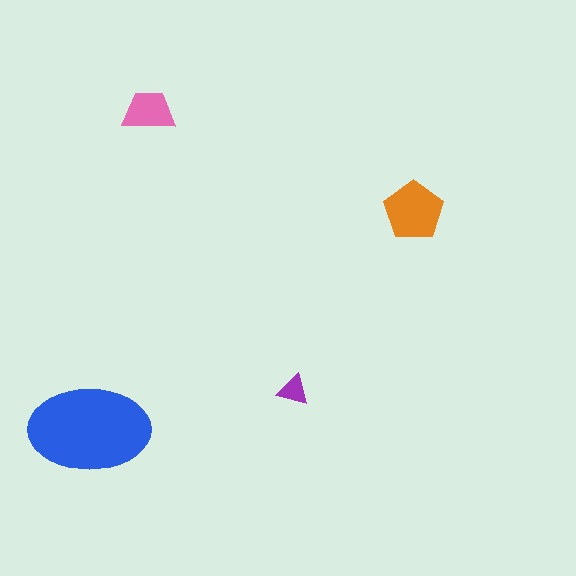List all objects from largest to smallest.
The blue ellipse, the orange pentagon, the pink trapezoid, the purple triangle.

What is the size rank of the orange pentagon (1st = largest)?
2nd.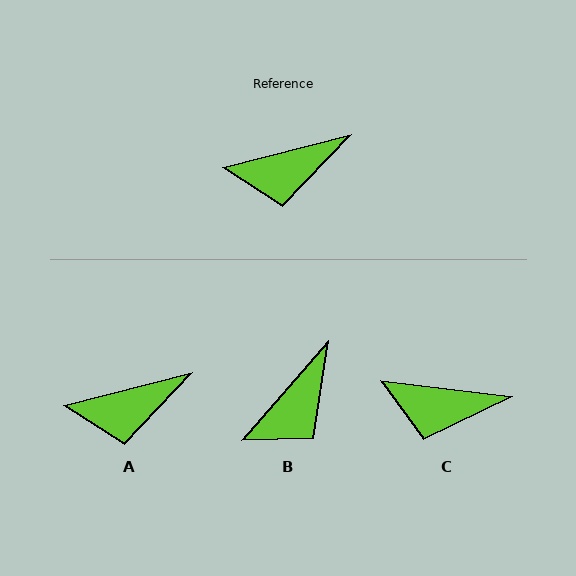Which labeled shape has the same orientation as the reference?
A.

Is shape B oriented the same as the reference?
No, it is off by about 35 degrees.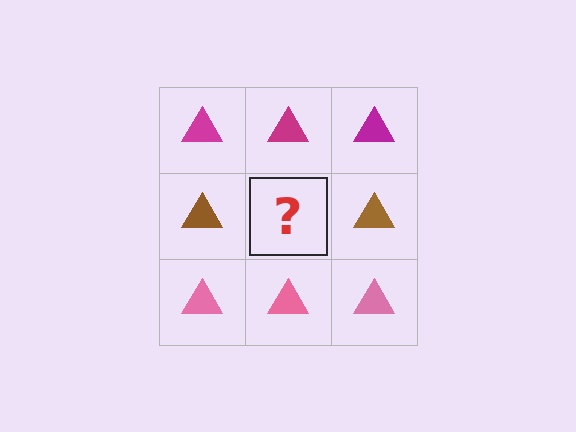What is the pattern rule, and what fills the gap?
The rule is that each row has a consistent color. The gap should be filled with a brown triangle.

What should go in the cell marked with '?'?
The missing cell should contain a brown triangle.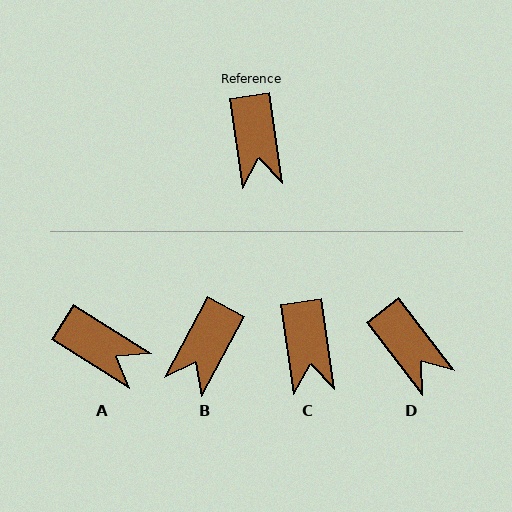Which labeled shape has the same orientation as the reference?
C.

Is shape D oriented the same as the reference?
No, it is off by about 30 degrees.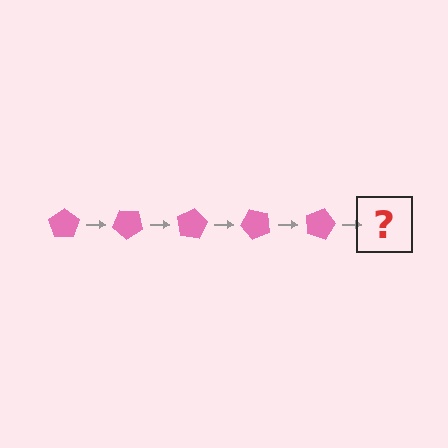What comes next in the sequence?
The next element should be a pink pentagon rotated 200 degrees.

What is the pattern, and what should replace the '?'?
The pattern is that the pentagon rotates 40 degrees each step. The '?' should be a pink pentagon rotated 200 degrees.